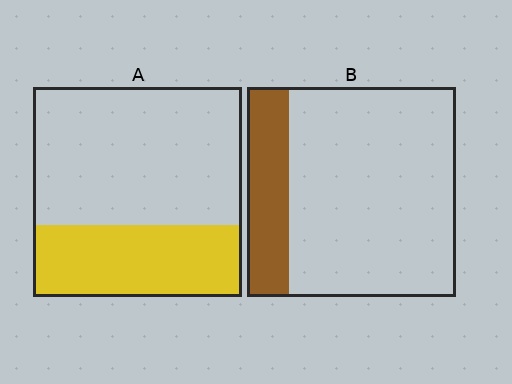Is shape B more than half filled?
No.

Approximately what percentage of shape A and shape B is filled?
A is approximately 35% and B is approximately 20%.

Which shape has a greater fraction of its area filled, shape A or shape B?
Shape A.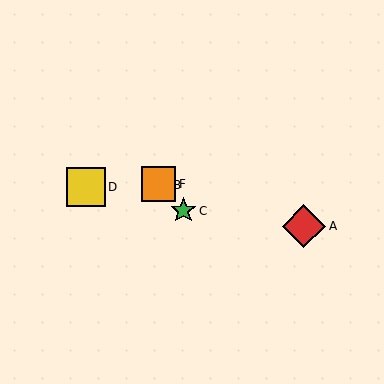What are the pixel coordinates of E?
Object E is at (152, 178).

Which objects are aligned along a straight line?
Objects B, C, E, F are aligned along a straight line.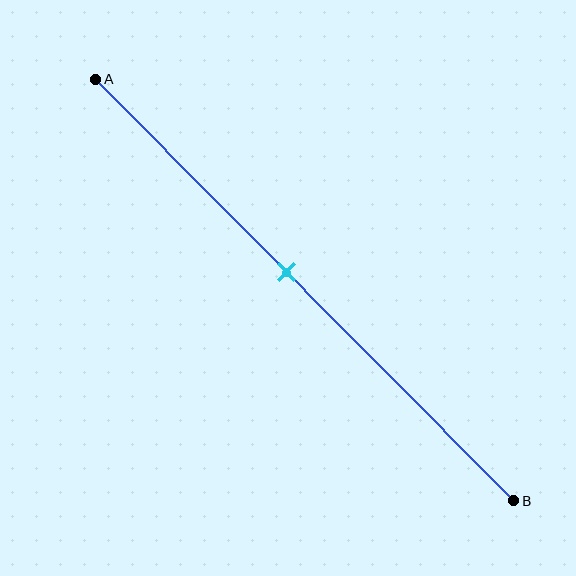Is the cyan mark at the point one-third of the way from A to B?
No, the mark is at about 45% from A, not at the 33% one-third point.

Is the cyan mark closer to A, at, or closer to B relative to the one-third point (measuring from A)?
The cyan mark is closer to point B than the one-third point of segment AB.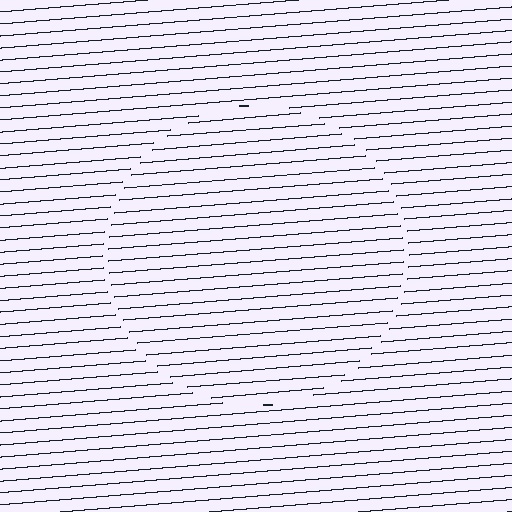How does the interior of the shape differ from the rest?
The interior of the shape contains the same grating, shifted by half a period — the contour is defined by the phase discontinuity where line-ends from the inner and outer gratings abut.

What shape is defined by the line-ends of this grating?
An illusory circle. The interior of the shape contains the same grating, shifted by half a period — the contour is defined by the phase discontinuity where line-ends from the inner and outer gratings abut.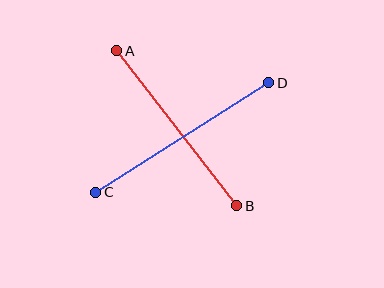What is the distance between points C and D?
The distance is approximately 205 pixels.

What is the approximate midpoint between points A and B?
The midpoint is at approximately (177, 128) pixels.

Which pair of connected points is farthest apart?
Points C and D are farthest apart.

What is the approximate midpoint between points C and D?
The midpoint is at approximately (182, 137) pixels.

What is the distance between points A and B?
The distance is approximately 196 pixels.